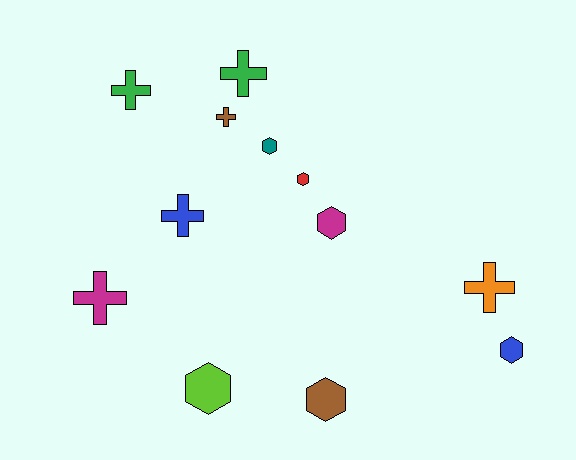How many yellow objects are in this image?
There are no yellow objects.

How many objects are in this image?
There are 12 objects.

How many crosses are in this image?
There are 6 crosses.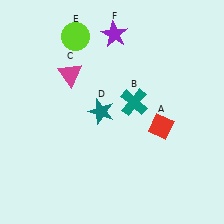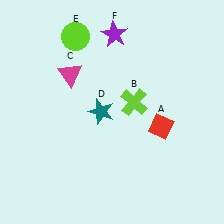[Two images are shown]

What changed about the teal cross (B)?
In Image 1, B is teal. In Image 2, it changed to lime.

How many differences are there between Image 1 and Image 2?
There is 1 difference between the two images.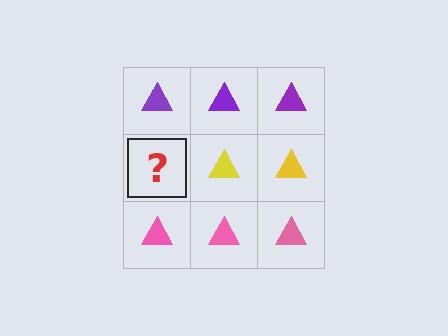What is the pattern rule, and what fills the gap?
The rule is that each row has a consistent color. The gap should be filled with a yellow triangle.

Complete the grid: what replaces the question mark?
The question mark should be replaced with a yellow triangle.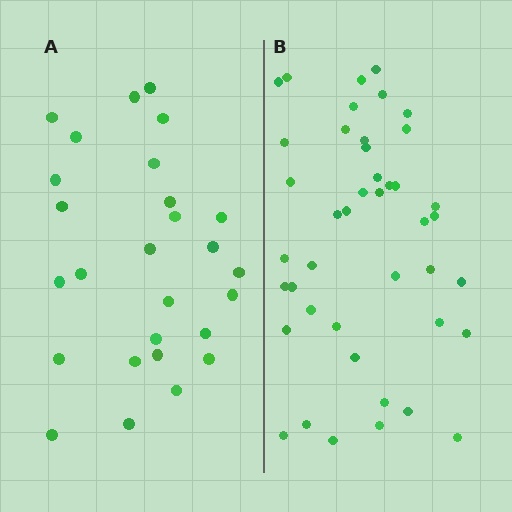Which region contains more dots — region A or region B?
Region B (the right region) has more dots.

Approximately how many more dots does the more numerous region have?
Region B has approximately 15 more dots than region A.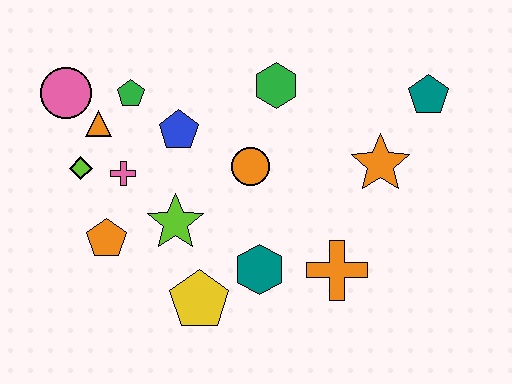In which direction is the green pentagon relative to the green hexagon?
The green pentagon is to the left of the green hexagon.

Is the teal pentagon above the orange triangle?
Yes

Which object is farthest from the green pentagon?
The teal pentagon is farthest from the green pentagon.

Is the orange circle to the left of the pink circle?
No